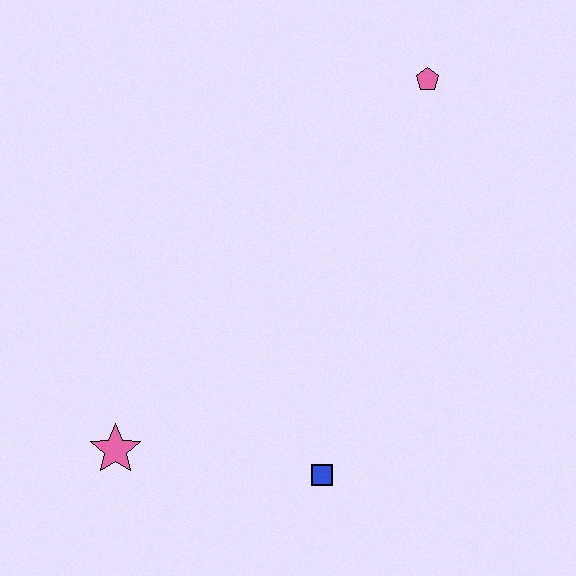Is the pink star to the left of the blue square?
Yes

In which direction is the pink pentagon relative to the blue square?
The pink pentagon is above the blue square.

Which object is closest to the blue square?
The pink star is closest to the blue square.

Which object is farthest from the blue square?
The pink pentagon is farthest from the blue square.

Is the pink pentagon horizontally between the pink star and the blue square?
No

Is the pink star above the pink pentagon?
No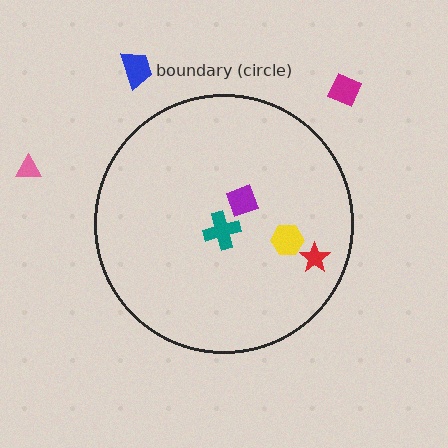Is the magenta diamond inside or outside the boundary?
Outside.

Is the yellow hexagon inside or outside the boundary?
Inside.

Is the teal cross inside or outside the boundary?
Inside.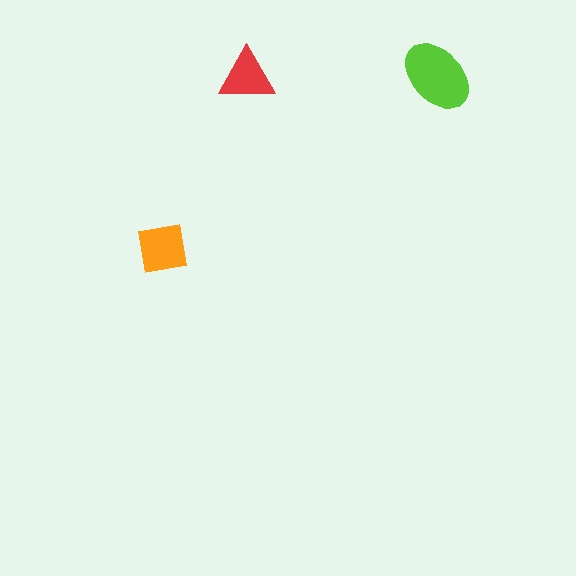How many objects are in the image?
There are 3 objects in the image.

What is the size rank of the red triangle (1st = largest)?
3rd.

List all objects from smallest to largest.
The red triangle, the orange square, the lime ellipse.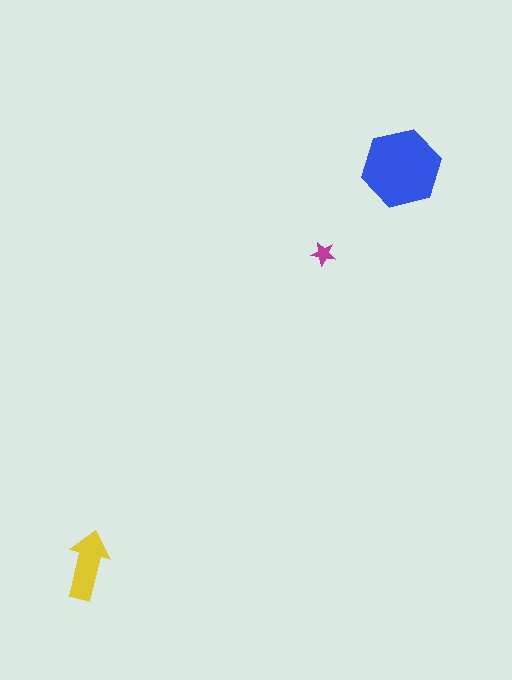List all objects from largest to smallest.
The blue hexagon, the yellow arrow, the magenta star.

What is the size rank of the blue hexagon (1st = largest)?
1st.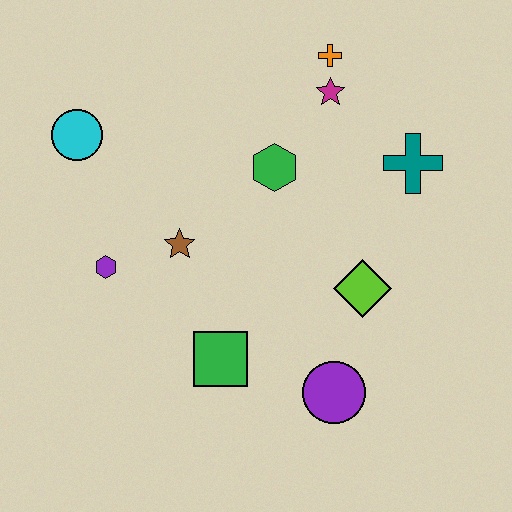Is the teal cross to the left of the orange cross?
No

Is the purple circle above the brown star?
No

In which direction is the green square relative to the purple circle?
The green square is to the left of the purple circle.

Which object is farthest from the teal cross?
The cyan circle is farthest from the teal cross.